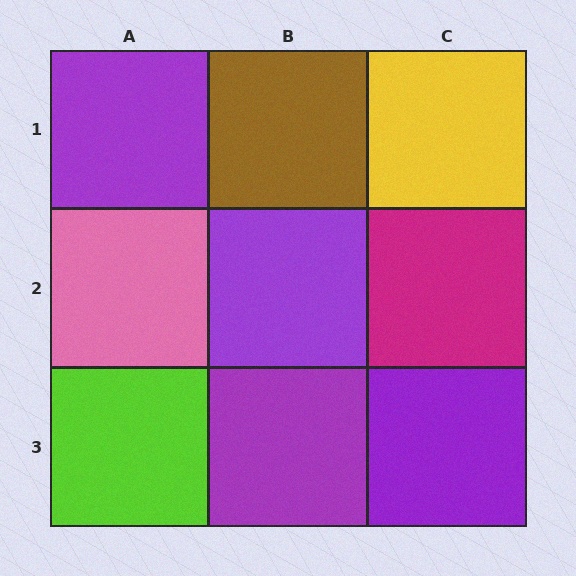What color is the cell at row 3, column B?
Purple.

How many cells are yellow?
1 cell is yellow.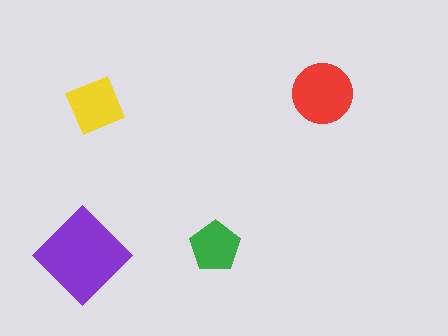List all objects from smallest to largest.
The green pentagon, the yellow diamond, the red circle, the purple diamond.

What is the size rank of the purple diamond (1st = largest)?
1st.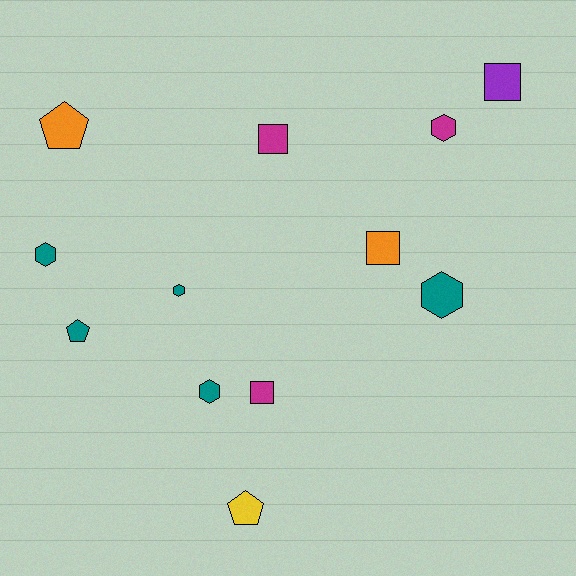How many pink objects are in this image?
There are no pink objects.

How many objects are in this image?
There are 12 objects.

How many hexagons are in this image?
There are 5 hexagons.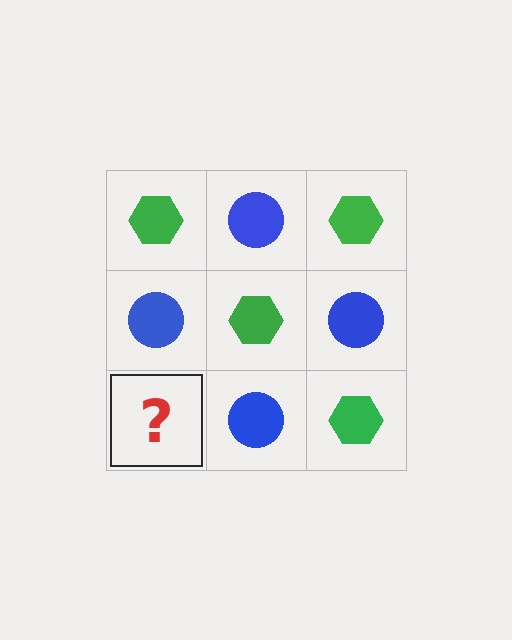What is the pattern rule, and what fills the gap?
The rule is that it alternates green hexagon and blue circle in a checkerboard pattern. The gap should be filled with a green hexagon.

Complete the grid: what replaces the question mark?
The question mark should be replaced with a green hexagon.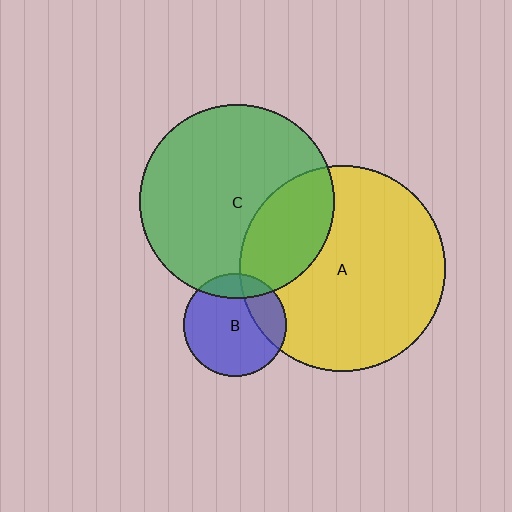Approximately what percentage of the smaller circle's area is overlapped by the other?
Approximately 25%.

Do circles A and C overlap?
Yes.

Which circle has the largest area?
Circle A (yellow).